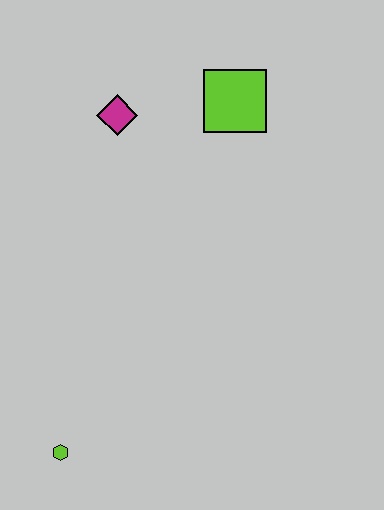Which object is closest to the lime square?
The magenta diamond is closest to the lime square.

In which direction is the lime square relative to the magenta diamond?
The lime square is to the right of the magenta diamond.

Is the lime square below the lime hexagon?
No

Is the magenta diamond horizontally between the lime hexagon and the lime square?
Yes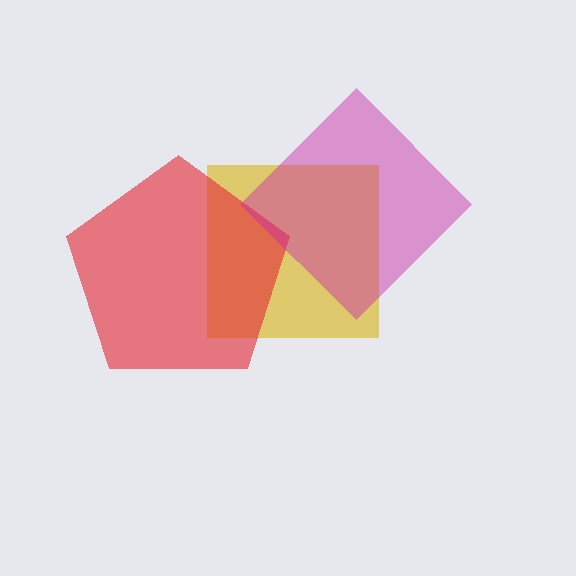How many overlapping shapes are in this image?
There are 3 overlapping shapes in the image.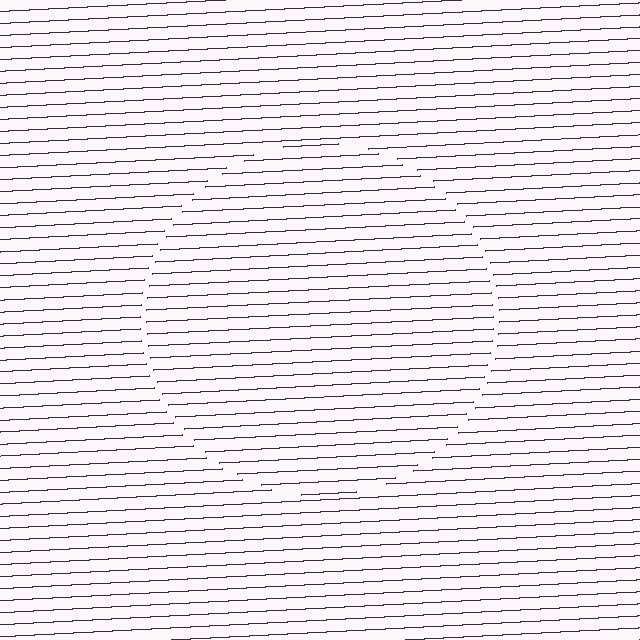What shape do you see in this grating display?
An illusory circle. The interior of the shape contains the same grating, shifted by half a period — the contour is defined by the phase discontinuity where line-ends from the inner and outer gratings abut.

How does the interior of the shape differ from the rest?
The interior of the shape contains the same grating, shifted by half a period — the contour is defined by the phase discontinuity where line-ends from the inner and outer gratings abut.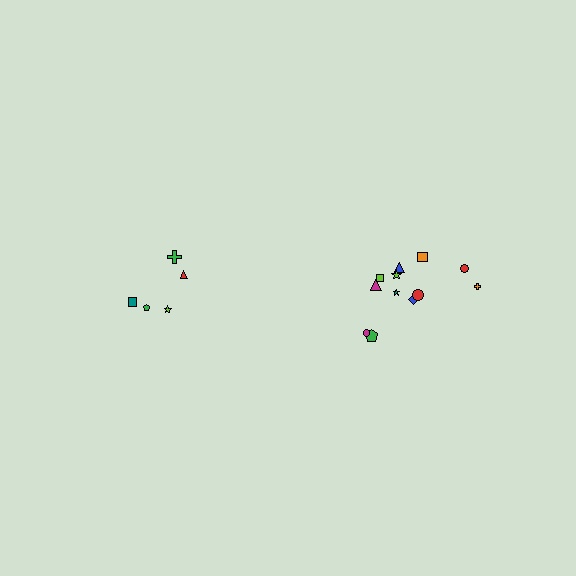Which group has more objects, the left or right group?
The right group.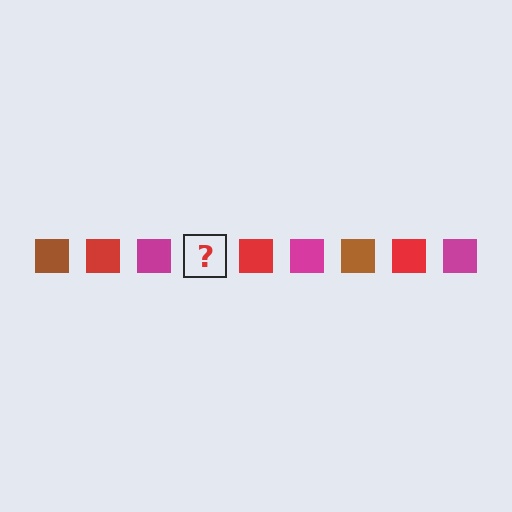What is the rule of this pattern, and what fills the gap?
The rule is that the pattern cycles through brown, red, magenta squares. The gap should be filled with a brown square.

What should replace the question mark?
The question mark should be replaced with a brown square.